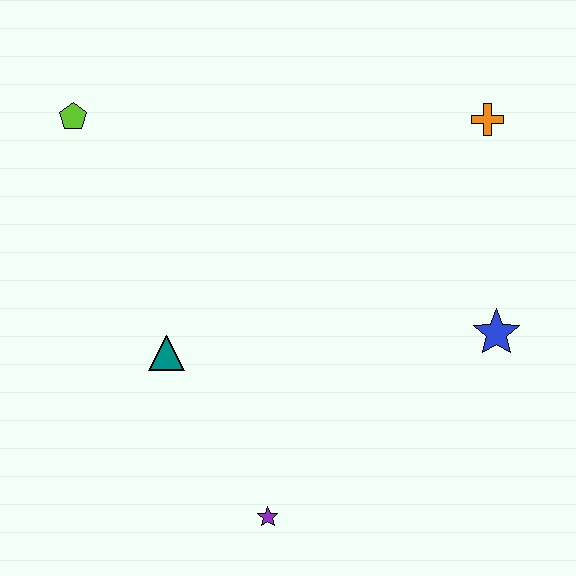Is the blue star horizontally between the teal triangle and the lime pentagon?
No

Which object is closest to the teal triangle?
The purple star is closest to the teal triangle.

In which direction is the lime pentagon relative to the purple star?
The lime pentagon is above the purple star.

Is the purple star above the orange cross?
No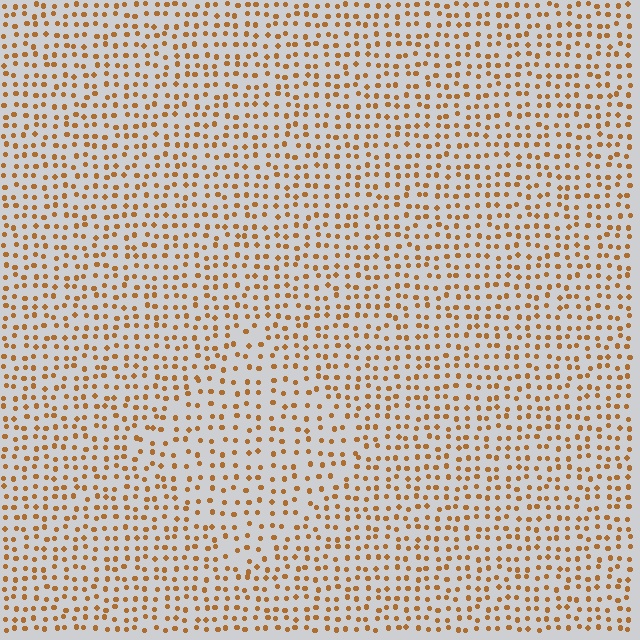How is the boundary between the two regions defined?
The boundary is defined by a change in element density (approximately 1.4x ratio). All elements are the same color, size, and shape.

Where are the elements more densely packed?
The elements are more densely packed outside the diamond boundary.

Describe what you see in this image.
The image contains small brown elements arranged at two different densities. A diamond-shaped region is visible where the elements are less densely packed than the surrounding area.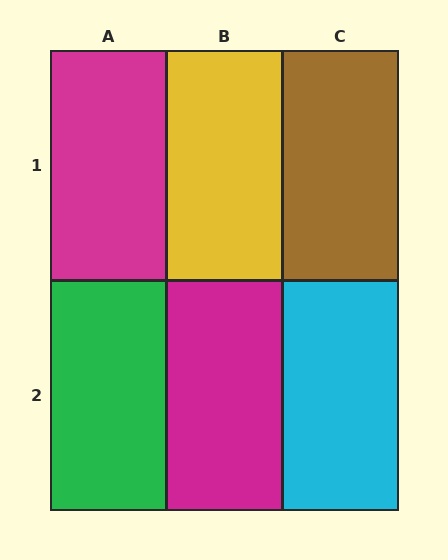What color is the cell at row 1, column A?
Magenta.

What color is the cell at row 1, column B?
Yellow.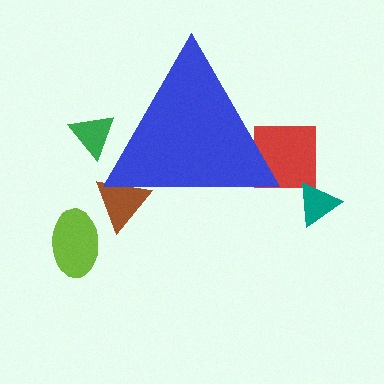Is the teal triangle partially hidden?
No, the teal triangle is fully visible.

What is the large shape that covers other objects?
A blue triangle.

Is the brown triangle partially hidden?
Yes, the brown triangle is partially hidden behind the blue triangle.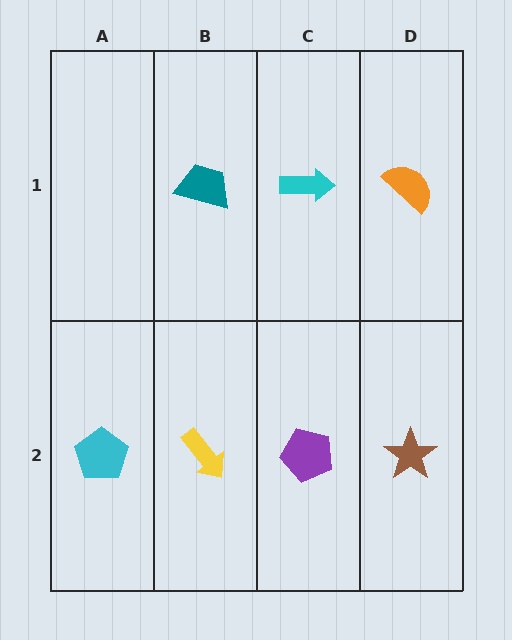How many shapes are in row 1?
3 shapes.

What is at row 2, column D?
A brown star.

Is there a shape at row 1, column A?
No, that cell is empty.